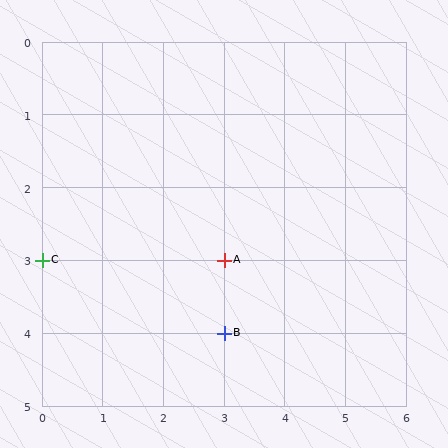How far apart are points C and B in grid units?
Points C and B are 3 columns and 1 row apart (about 3.2 grid units diagonally).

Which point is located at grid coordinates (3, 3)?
Point A is at (3, 3).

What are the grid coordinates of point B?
Point B is at grid coordinates (3, 4).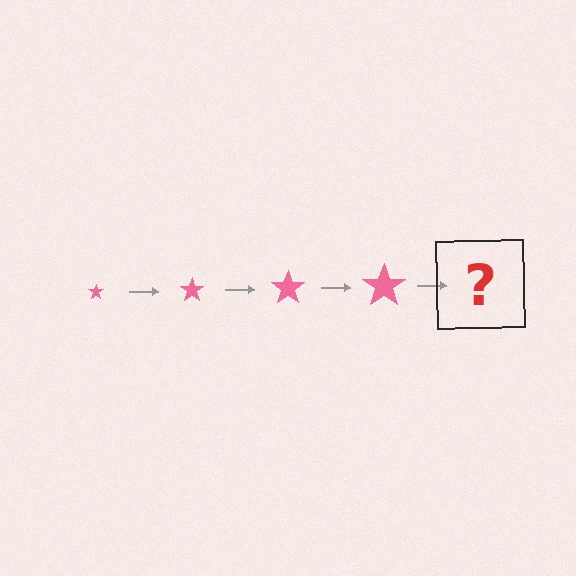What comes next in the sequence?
The next element should be a pink star, larger than the previous one.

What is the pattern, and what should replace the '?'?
The pattern is that the star gets progressively larger each step. The '?' should be a pink star, larger than the previous one.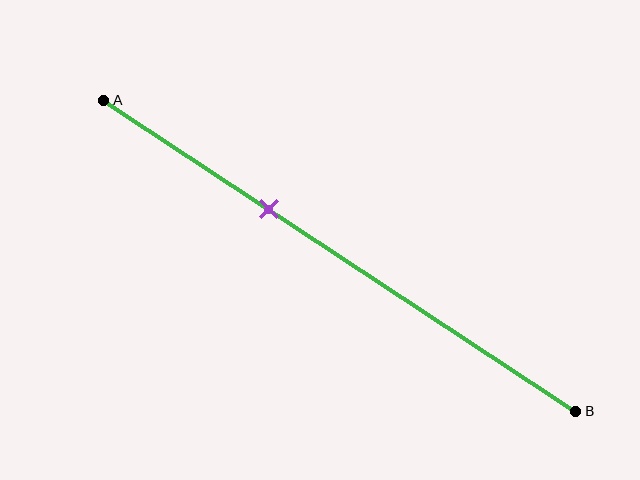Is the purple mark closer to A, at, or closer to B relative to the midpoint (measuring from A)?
The purple mark is closer to point A than the midpoint of segment AB.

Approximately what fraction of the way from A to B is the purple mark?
The purple mark is approximately 35% of the way from A to B.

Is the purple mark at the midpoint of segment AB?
No, the mark is at about 35% from A, not at the 50% midpoint.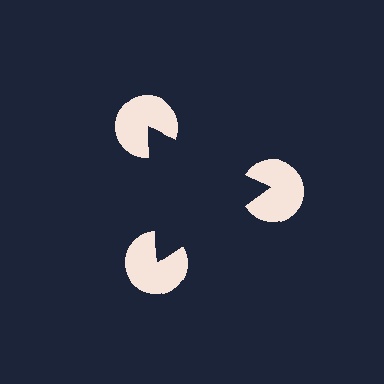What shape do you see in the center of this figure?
An illusory triangle — its edges are inferred from the aligned wedge cuts in the pac-man discs, not physically drawn.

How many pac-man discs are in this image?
There are 3 — one at each vertex of the illusory triangle.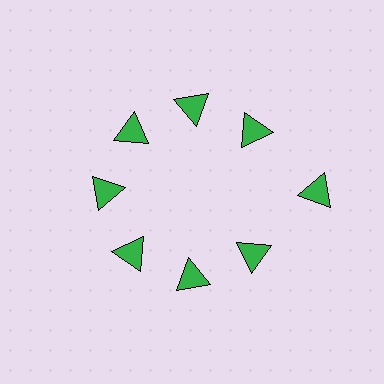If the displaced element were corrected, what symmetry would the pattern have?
It would have 8-fold rotational symmetry — the pattern would map onto itself every 45 degrees.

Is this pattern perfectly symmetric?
No. The 8 green triangles are arranged in a ring, but one element near the 3 o'clock position is pushed outward from the center, breaking the 8-fold rotational symmetry.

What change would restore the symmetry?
The symmetry would be restored by moving it inward, back onto the ring so that all 8 triangles sit at equal angles and equal distance from the center.